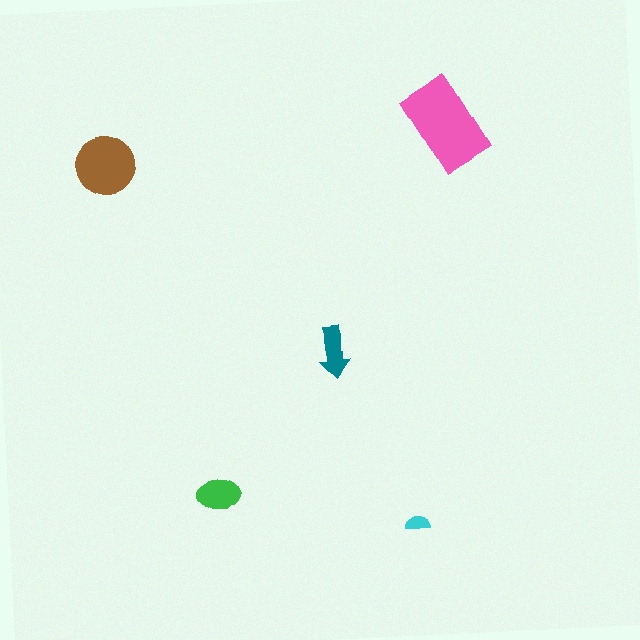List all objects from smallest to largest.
The cyan semicircle, the teal arrow, the green ellipse, the brown circle, the pink rectangle.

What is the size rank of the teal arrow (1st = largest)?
4th.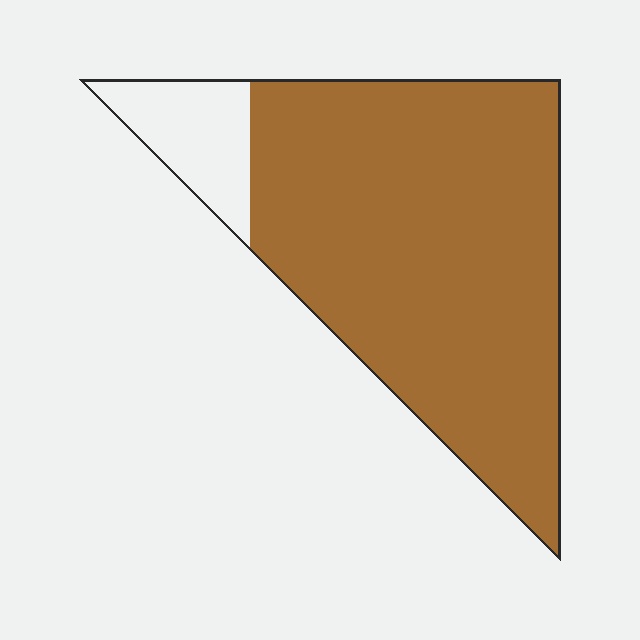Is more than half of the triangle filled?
Yes.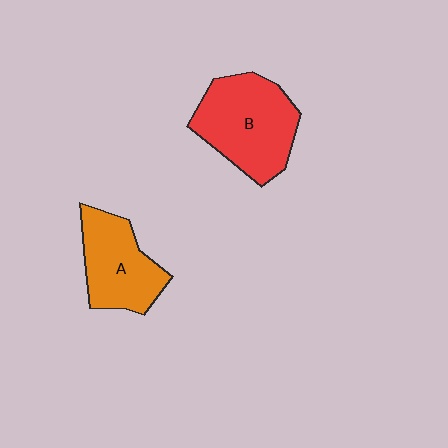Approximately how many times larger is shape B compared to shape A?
Approximately 1.3 times.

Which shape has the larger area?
Shape B (red).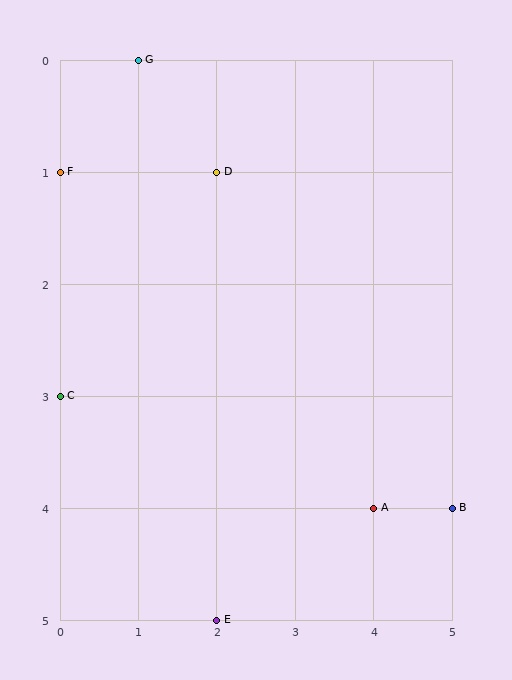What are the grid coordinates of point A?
Point A is at grid coordinates (4, 4).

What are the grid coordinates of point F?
Point F is at grid coordinates (0, 1).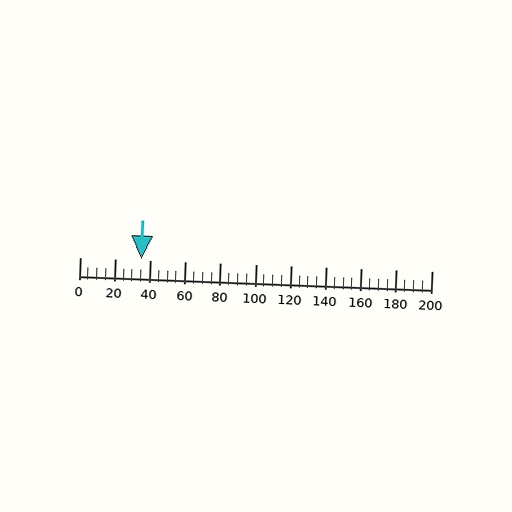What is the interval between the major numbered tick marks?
The major tick marks are spaced 20 units apart.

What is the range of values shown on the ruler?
The ruler shows values from 0 to 200.